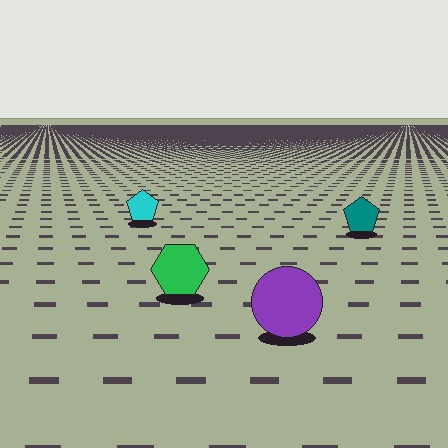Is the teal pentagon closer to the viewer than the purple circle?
No. The purple circle is closer — you can tell from the texture gradient: the ground texture is coarser near it.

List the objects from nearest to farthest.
From nearest to farthest: the purple circle, the green hexagon, the teal pentagon, the cyan pentagon.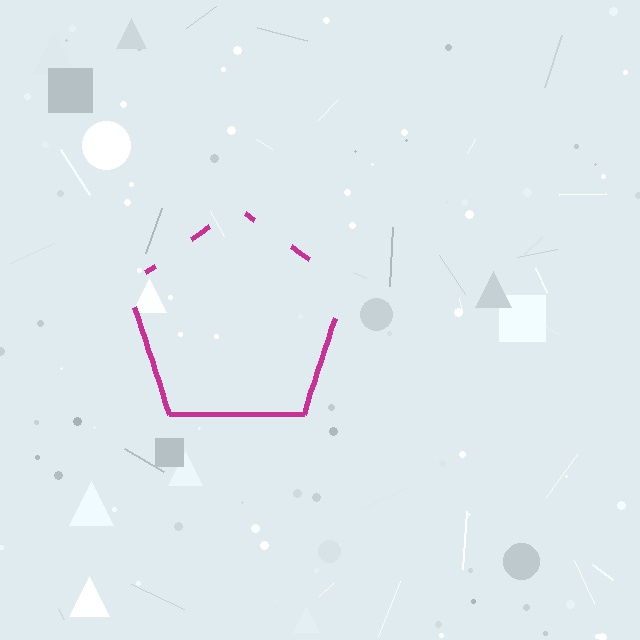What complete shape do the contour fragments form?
The contour fragments form a pentagon.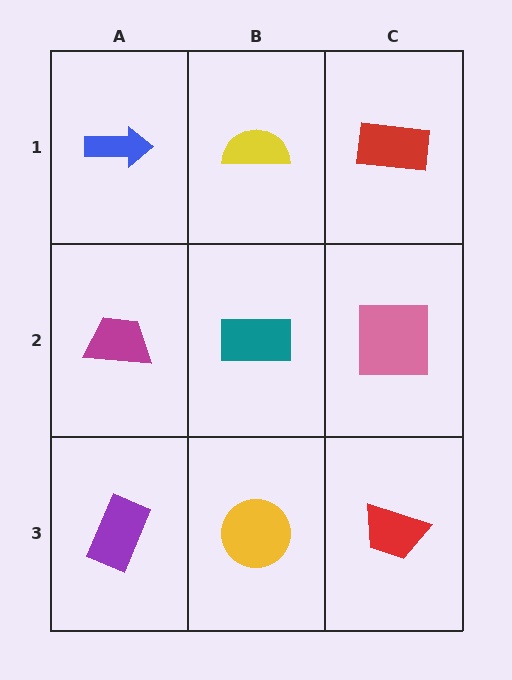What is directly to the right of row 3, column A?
A yellow circle.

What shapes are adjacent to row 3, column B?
A teal rectangle (row 2, column B), a purple rectangle (row 3, column A), a red trapezoid (row 3, column C).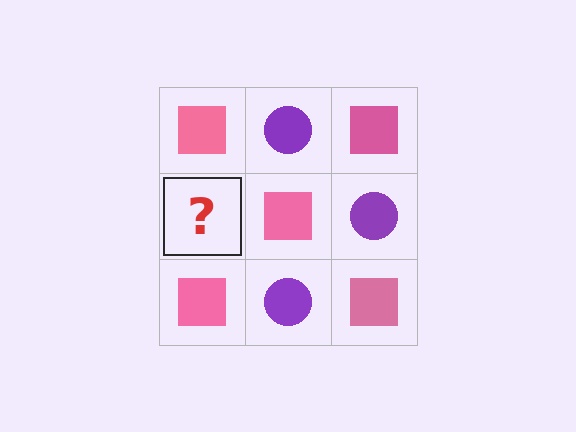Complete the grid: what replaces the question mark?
The question mark should be replaced with a purple circle.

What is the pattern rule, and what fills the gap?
The rule is that it alternates pink square and purple circle in a checkerboard pattern. The gap should be filled with a purple circle.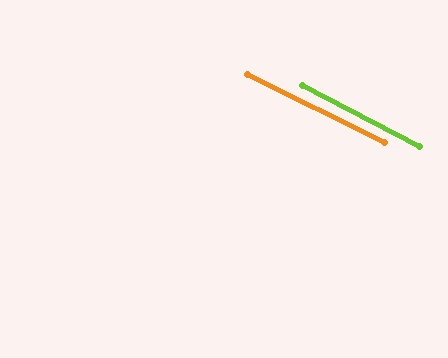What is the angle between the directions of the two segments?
Approximately 1 degree.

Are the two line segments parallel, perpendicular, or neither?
Parallel — their directions differ by only 1.4°.